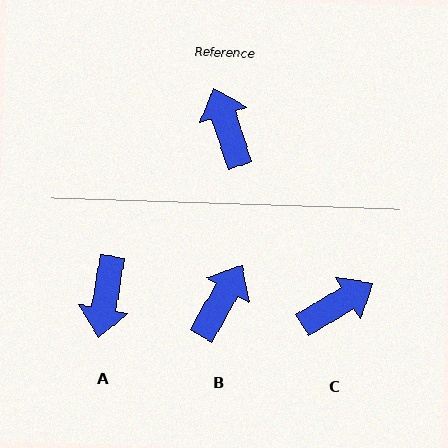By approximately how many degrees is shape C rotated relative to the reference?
Approximately 78 degrees clockwise.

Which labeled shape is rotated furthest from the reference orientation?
A, about 151 degrees away.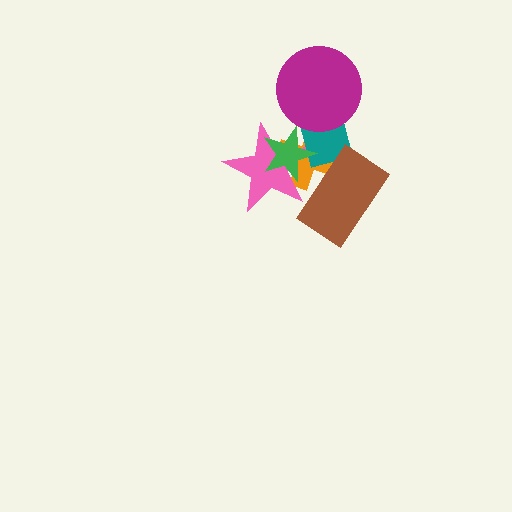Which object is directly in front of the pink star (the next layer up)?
The teal rectangle is directly in front of the pink star.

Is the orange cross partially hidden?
Yes, it is partially covered by another shape.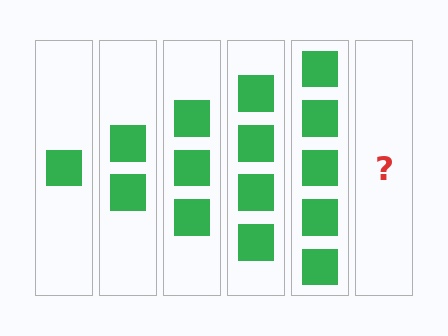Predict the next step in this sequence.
The next step is 6 squares.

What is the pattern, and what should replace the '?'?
The pattern is that each step adds one more square. The '?' should be 6 squares.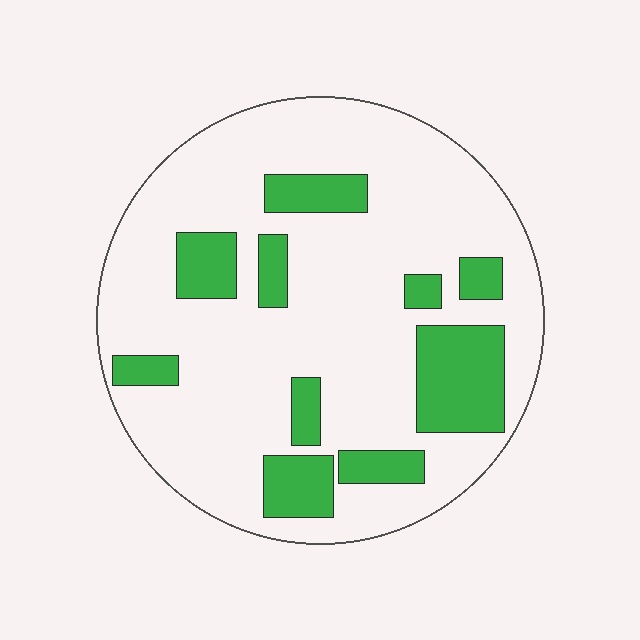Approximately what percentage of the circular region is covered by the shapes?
Approximately 20%.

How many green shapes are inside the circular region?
10.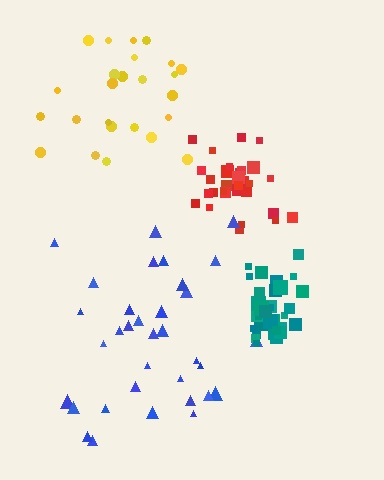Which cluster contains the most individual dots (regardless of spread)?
Blue (34).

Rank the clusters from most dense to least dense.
teal, red, yellow, blue.